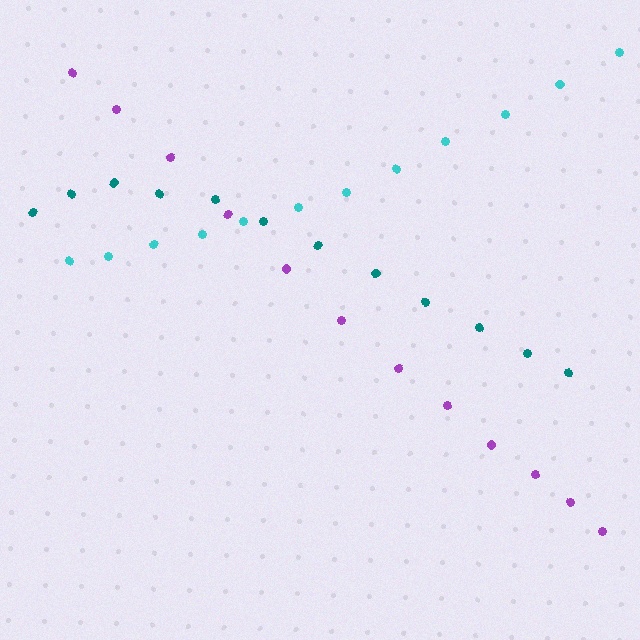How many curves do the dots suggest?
There are 3 distinct paths.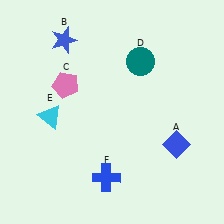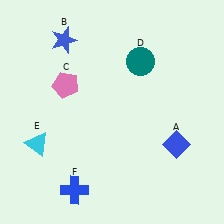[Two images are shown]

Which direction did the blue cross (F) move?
The blue cross (F) moved left.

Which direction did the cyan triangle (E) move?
The cyan triangle (E) moved down.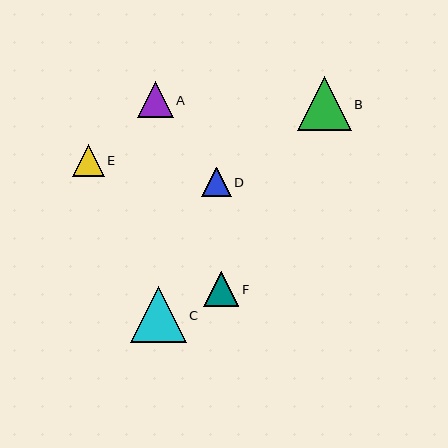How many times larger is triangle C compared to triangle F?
Triangle C is approximately 1.6 times the size of triangle F.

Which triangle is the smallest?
Triangle D is the smallest with a size of approximately 29 pixels.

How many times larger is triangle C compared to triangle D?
Triangle C is approximately 1.9 times the size of triangle D.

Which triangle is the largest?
Triangle C is the largest with a size of approximately 56 pixels.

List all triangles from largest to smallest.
From largest to smallest: C, B, A, F, E, D.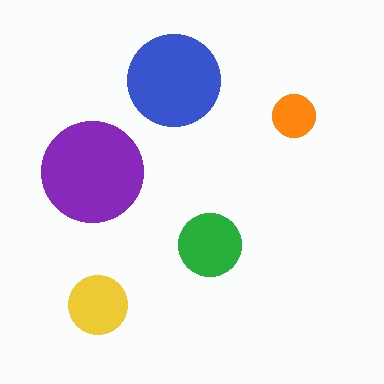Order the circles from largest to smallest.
the purple one, the blue one, the green one, the yellow one, the orange one.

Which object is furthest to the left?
The purple circle is leftmost.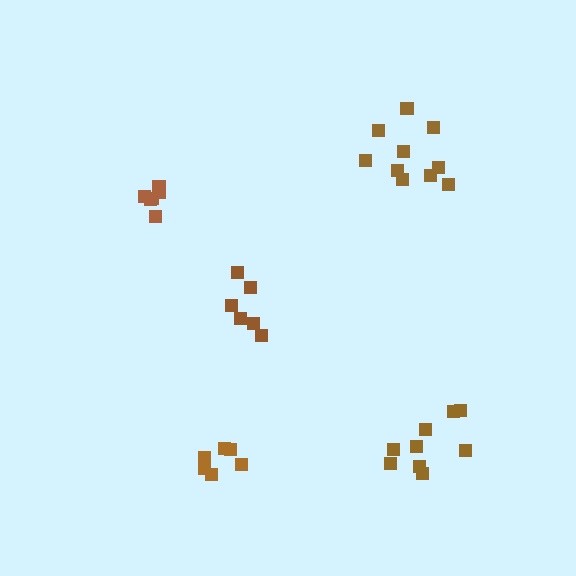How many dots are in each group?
Group 1: 6 dots, Group 2: 6 dots, Group 3: 10 dots, Group 4: 9 dots, Group 5: 6 dots (37 total).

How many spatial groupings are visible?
There are 5 spatial groupings.